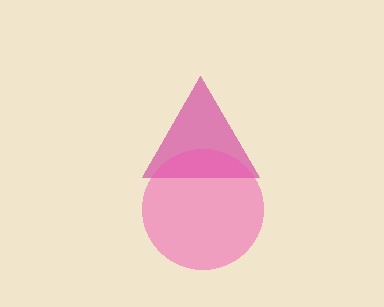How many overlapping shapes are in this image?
There are 2 overlapping shapes in the image.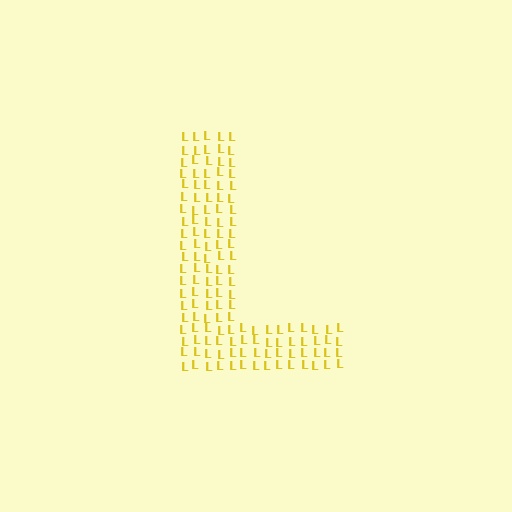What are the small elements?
The small elements are letter L's.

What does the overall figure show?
The overall figure shows the letter L.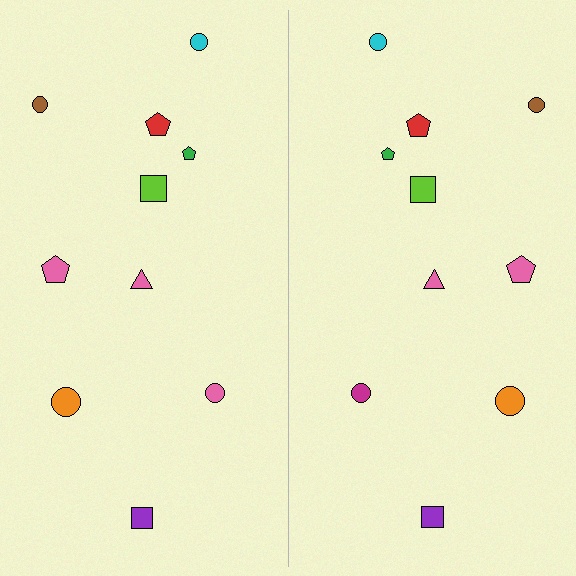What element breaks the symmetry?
The magenta circle on the right side breaks the symmetry — its mirror counterpart is pink.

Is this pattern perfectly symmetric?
No, the pattern is not perfectly symmetric. The magenta circle on the right side breaks the symmetry — its mirror counterpart is pink.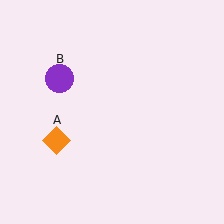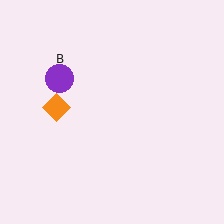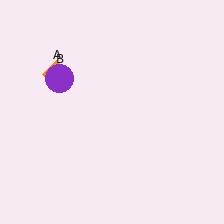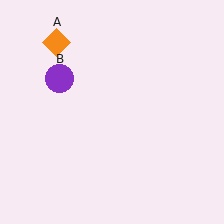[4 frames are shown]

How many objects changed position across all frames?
1 object changed position: orange diamond (object A).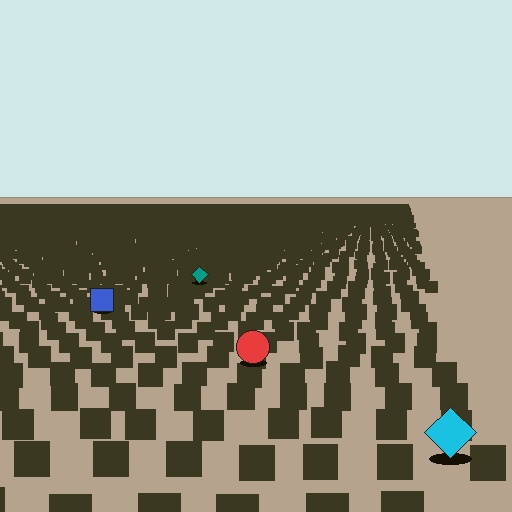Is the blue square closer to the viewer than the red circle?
No. The red circle is closer — you can tell from the texture gradient: the ground texture is coarser near it.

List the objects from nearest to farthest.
From nearest to farthest: the cyan diamond, the red circle, the blue square, the teal diamond.